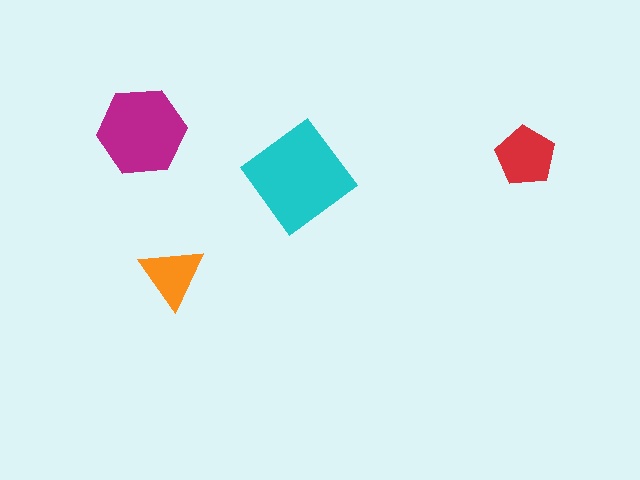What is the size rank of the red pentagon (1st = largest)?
3rd.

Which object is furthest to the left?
The magenta hexagon is leftmost.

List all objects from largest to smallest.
The cyan diamond, the magenta hexagon, the red pentagon, the orange triangle.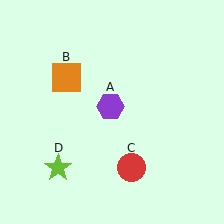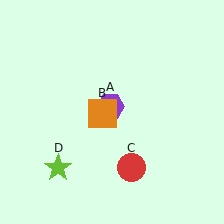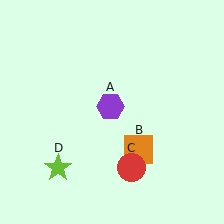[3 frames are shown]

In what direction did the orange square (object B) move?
The orange square (object B) moved down and to the right.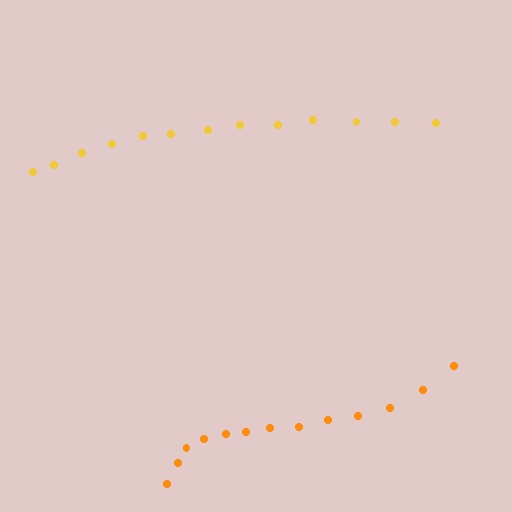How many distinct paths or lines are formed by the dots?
There are 2 distinct paths.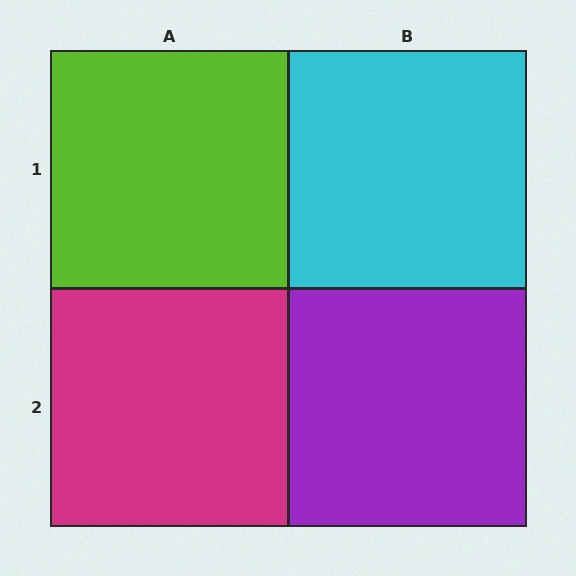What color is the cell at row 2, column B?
Purple.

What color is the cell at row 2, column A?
Magenta.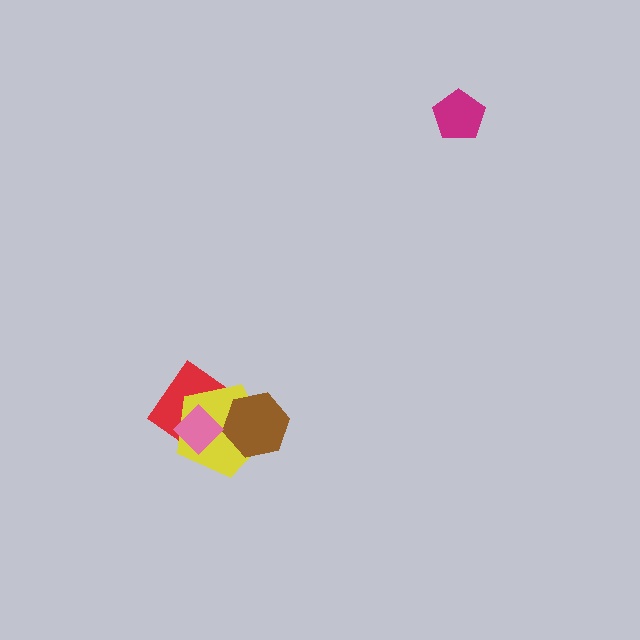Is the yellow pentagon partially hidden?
Yes, it is partially covered by another shape.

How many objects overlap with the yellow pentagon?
3 objects overlap with the yellow pentagon.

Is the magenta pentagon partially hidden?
No, no other shape covers it.